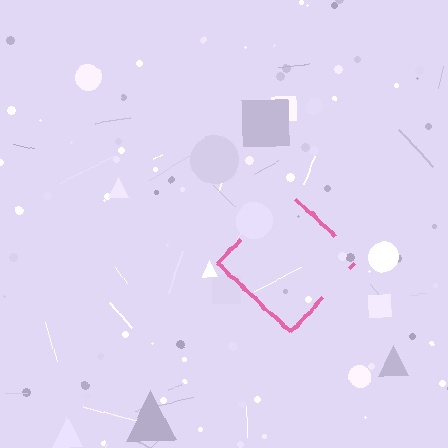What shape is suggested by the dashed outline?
The dashed outline suggests a diamond.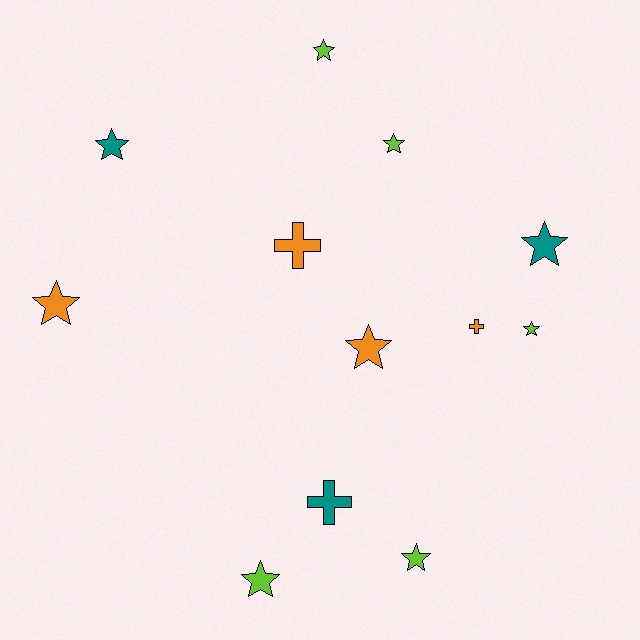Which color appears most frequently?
Lime, with 5 objects.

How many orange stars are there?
There are 2 orange stars.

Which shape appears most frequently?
Star, with 9 objects.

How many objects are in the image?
There are 12 objects.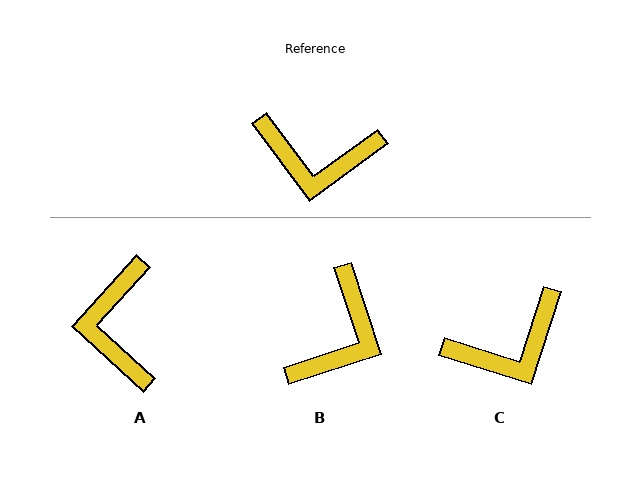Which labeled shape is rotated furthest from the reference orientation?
A, about 79 degrees away.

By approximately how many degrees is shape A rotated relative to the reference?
Approximately 79 degrees clockwise.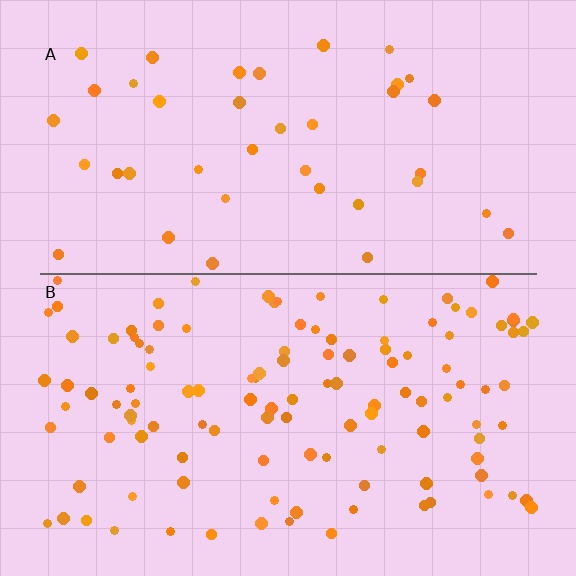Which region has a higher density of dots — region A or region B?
B (the bottom).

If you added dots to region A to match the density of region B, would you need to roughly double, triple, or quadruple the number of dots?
Approximately triple.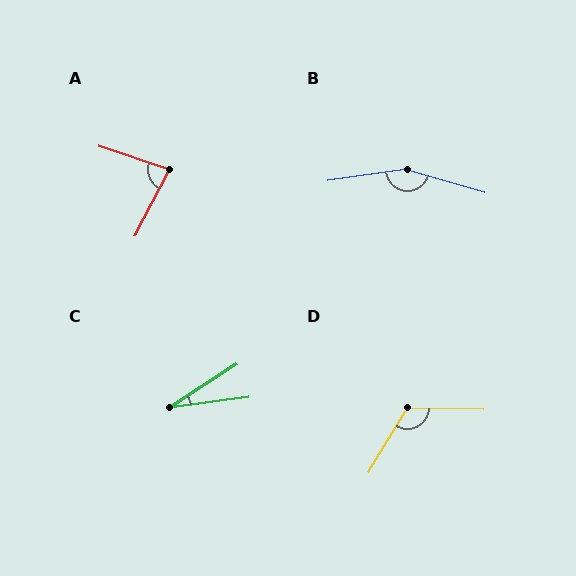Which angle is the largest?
B, at approximately 155 degrees.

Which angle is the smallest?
C, at approximately 25 degrees.